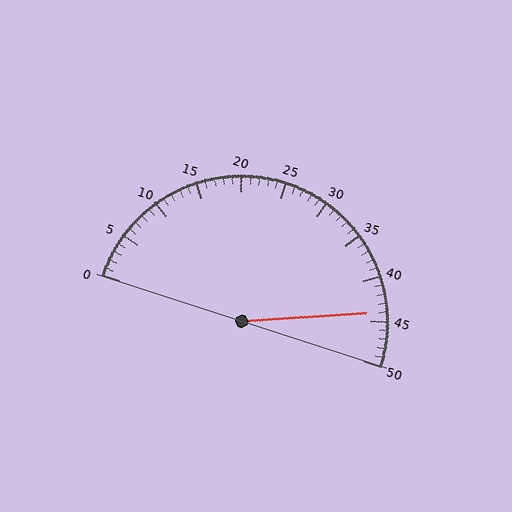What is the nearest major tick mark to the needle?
The nearest major tick mark is 45.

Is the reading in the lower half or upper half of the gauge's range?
The reading is in the upper half of the range (0 to 50).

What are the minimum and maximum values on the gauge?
The gauge ranges from 0 to 50.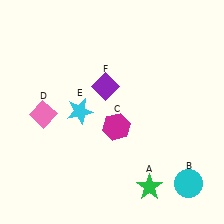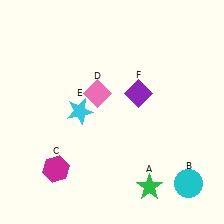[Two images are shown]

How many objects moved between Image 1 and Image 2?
3 objects moved between the two images.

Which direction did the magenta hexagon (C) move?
The magenta hexagon (C) moved left.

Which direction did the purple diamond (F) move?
The purple diamond (F) moved right.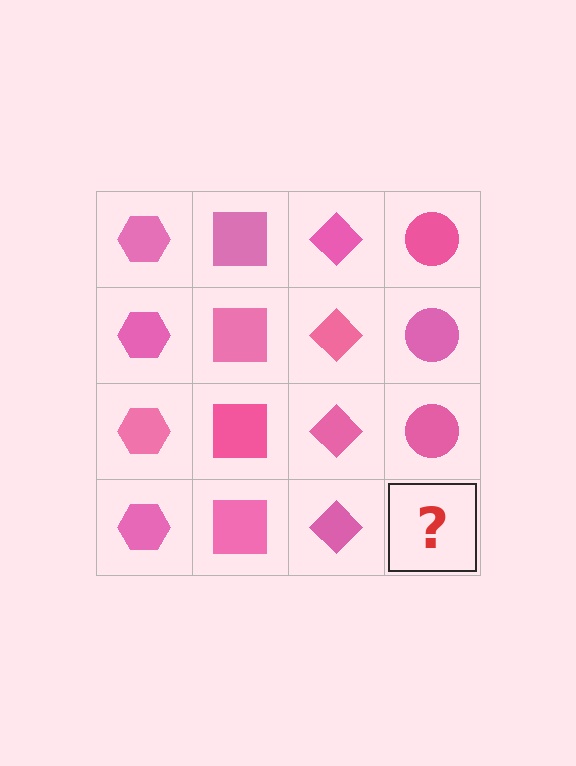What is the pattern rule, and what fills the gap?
The rule is that each column has a consistent shape. The gap should be filled with a pink circle.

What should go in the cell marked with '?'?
The missing cell should contain a pink circle.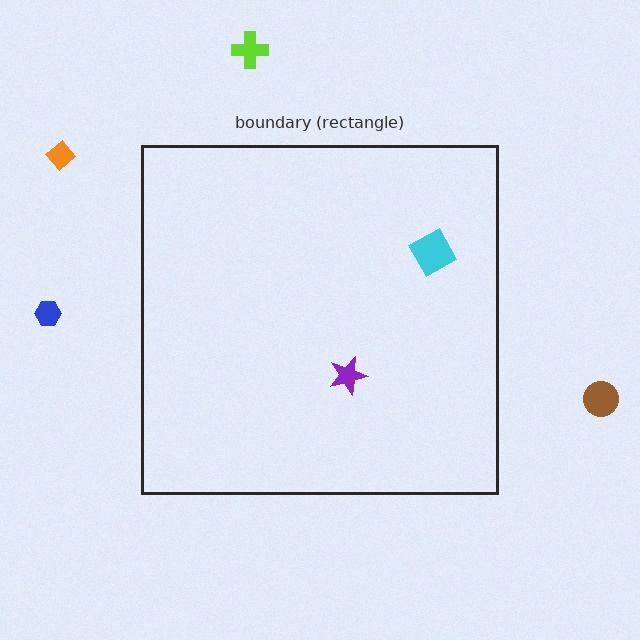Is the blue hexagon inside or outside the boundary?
Outside.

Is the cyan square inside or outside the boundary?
Inside.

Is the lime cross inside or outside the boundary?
Outside.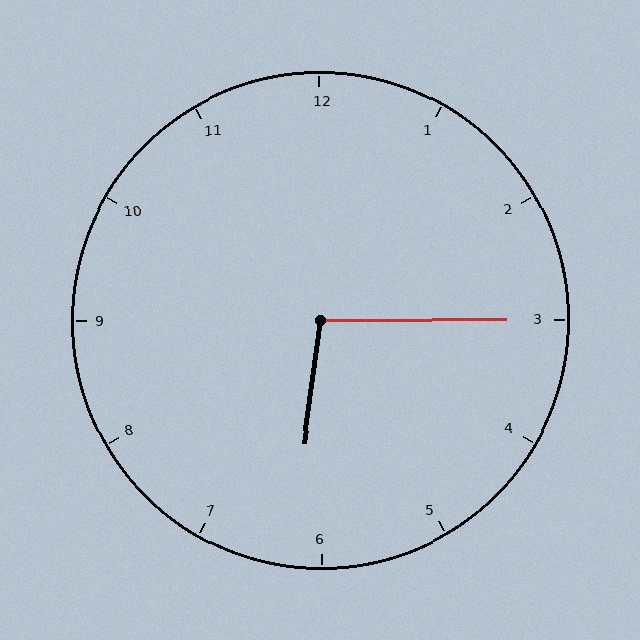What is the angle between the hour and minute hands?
Approximately 98 degrees.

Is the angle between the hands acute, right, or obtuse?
It is obtuse.